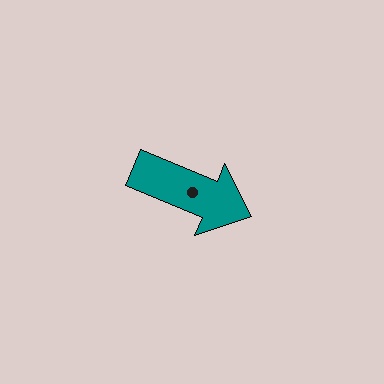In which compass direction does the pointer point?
Southeast.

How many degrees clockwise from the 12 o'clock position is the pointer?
Approximately 113 degrees.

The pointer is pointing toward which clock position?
Roughly 4 o'clock.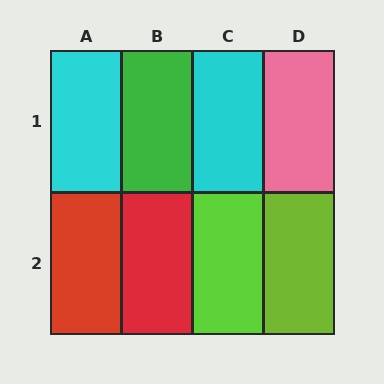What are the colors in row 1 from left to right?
Cyan, green, cyan, pink.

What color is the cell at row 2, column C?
Lime.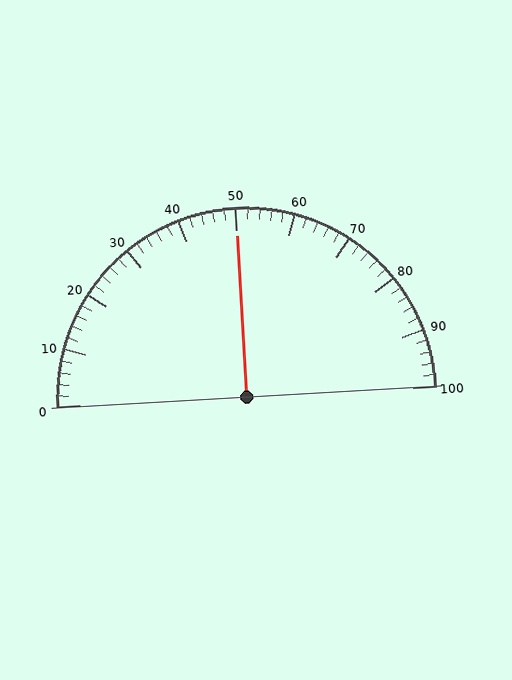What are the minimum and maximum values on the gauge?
The gauge ranges from 0 to 100.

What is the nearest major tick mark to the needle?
The nearest major tick mark is 50.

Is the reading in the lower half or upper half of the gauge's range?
The reading is in the upper half of the range (0 to 100).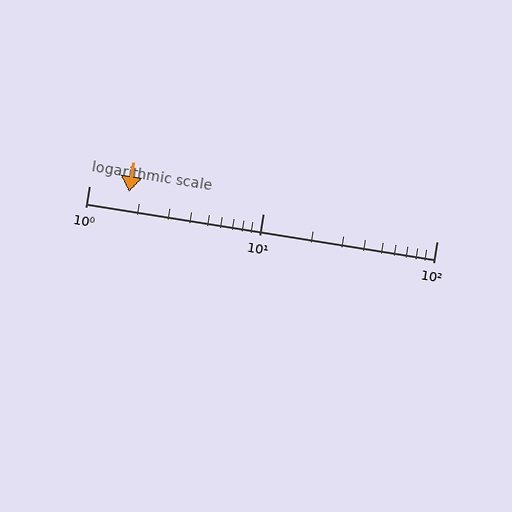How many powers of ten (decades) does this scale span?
The scale spans 2 decades, from 1 to 100.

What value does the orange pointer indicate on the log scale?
The pointer indicates approximately 1.7.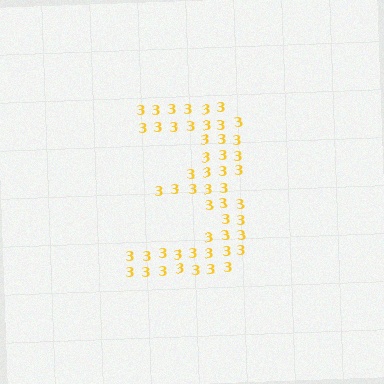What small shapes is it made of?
It is made of small digit 3's.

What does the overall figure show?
The overall figure shows the digit 3.